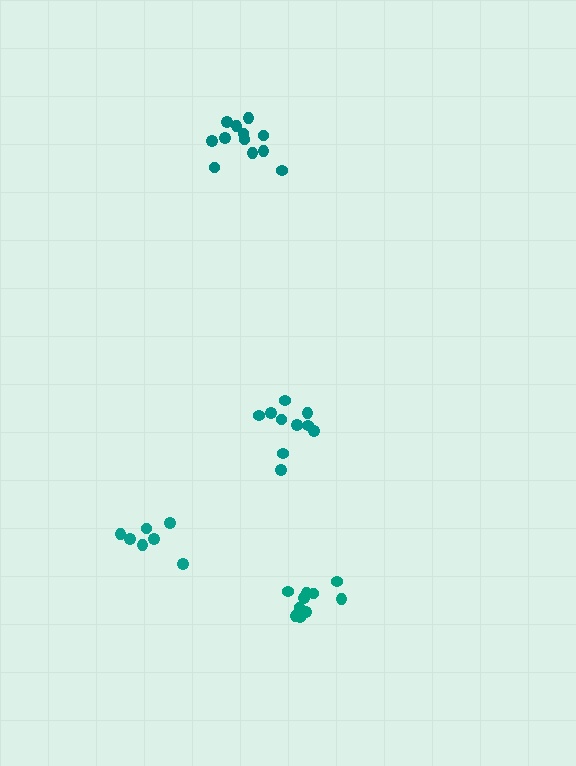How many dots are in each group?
Group 1: 12 dots, Group 2: 7 dots, Group 3: 10 dots, Group 4: 10 dots (39 total).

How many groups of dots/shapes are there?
There are 4 groups.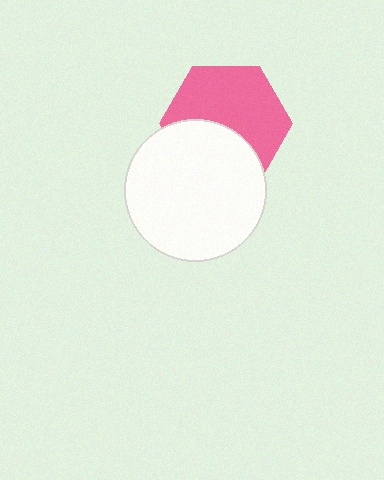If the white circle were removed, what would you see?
You would see the complete pink hexagon.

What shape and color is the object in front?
The object in front is a white circle.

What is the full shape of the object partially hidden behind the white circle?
The partially hidden object is a pink hexagon.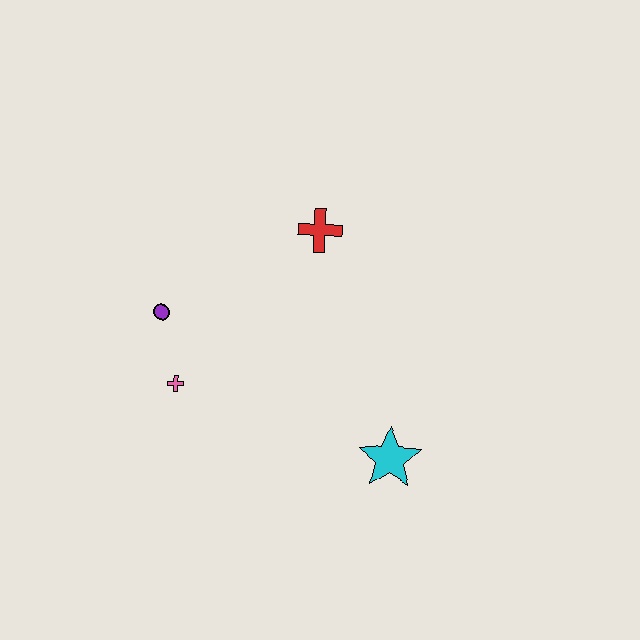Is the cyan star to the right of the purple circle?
Yes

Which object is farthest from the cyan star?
The purple circle is farthest from the cyan star.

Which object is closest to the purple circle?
The pink cross is closest to the purple circle.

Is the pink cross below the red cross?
Yes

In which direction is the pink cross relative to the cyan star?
The pink cross is to the left of the cyan star.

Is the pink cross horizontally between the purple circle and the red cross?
Yes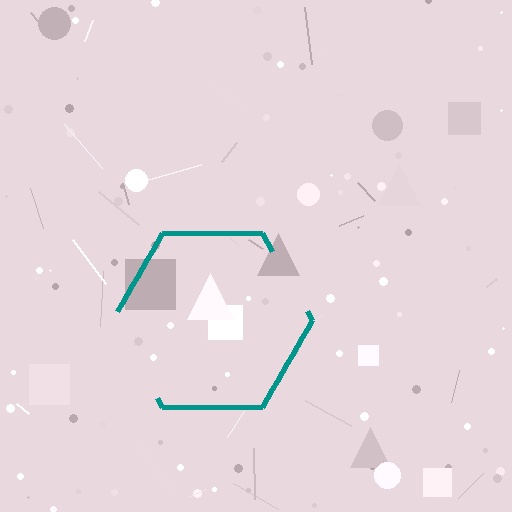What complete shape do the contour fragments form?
The contour fragments form a hexagon.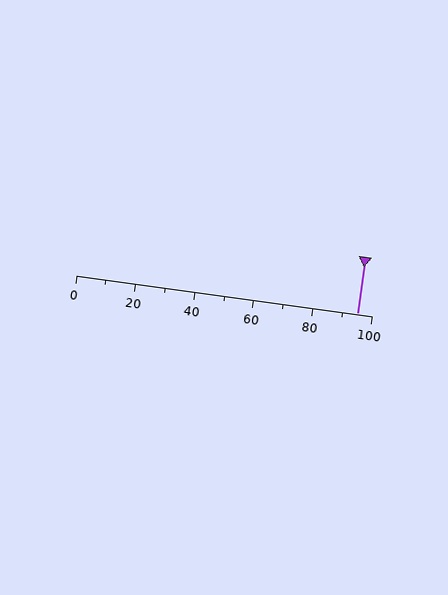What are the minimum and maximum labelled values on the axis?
The axis runs from 0 to 100.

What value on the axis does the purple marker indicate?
The marker indicates approximately 95.